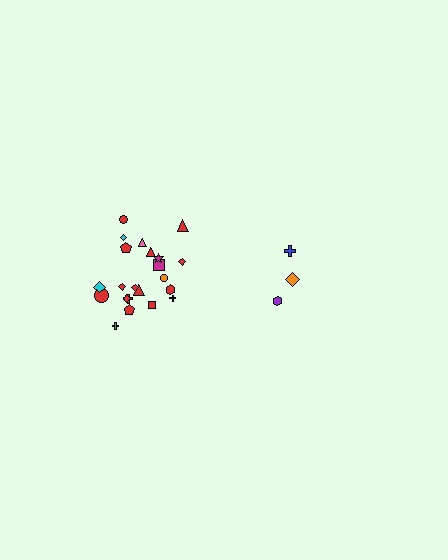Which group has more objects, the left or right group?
The left group.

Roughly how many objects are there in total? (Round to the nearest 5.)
Roughly 25 objects in total.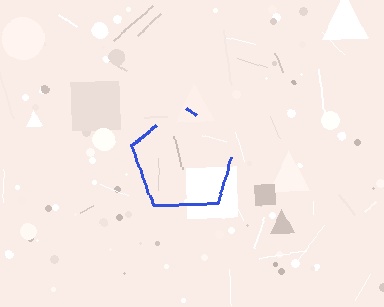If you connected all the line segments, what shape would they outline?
They would outline a pentagon.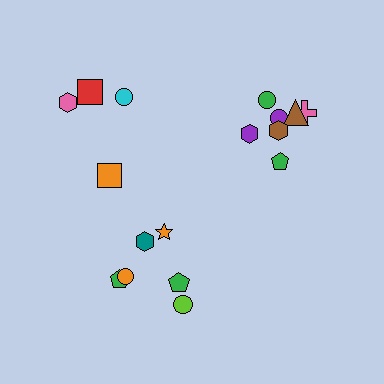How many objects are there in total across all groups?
There are 17 objects.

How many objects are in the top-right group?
There are 7 objects.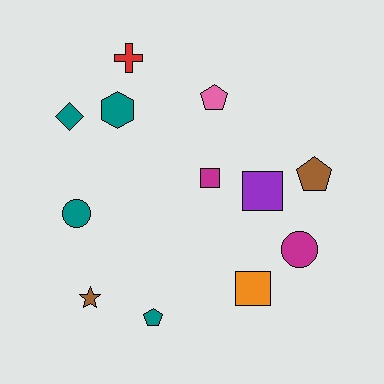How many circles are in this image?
There are 2 circles.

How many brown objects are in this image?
There are 2 brown objects.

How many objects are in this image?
There are 12 objects.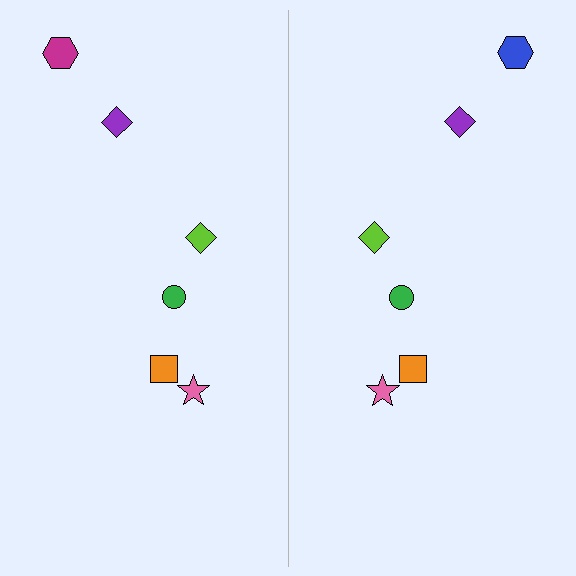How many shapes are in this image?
There are 12 shapes in this image.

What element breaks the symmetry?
The blue hexagon on the right side breaks the symmetry — its mirror counterpart is magenta.